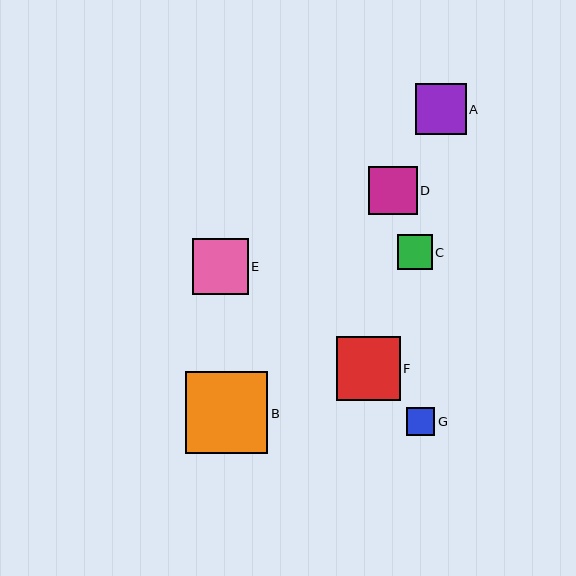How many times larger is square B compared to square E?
Square B is approximately 1.5 times the size of square E.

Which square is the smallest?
Square G is the smallest with a size of approximately 28 pixels.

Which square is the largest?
Square B is the largest with a size of approximately 82 pixels.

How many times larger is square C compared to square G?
Square C is approximately 1.2 times the size of square G.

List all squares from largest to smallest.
From largest to smallest: B, F, E, A, D, C, G.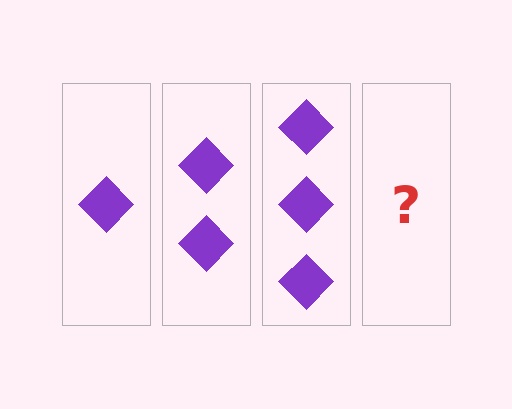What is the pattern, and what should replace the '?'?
The pattern is that each step adds one more diamond. The '?' should be 4 diamonds.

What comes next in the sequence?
The next element should be 4 diamonds.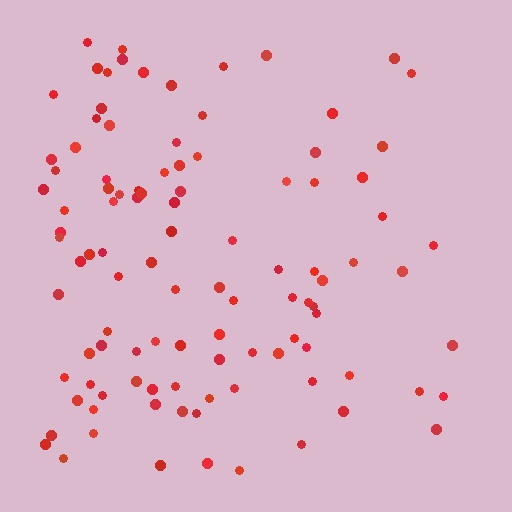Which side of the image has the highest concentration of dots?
The left.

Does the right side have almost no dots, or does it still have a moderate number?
Still a moderate number, just noticeably fewer than the left.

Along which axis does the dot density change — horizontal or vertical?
Horizontal.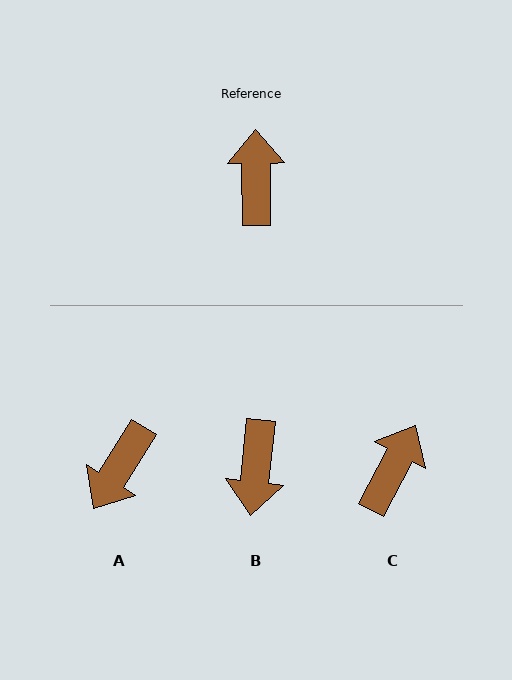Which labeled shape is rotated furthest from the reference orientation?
B, about 173 degrees away.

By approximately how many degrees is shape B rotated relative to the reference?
Approximately 173 degrees counter-clockwise.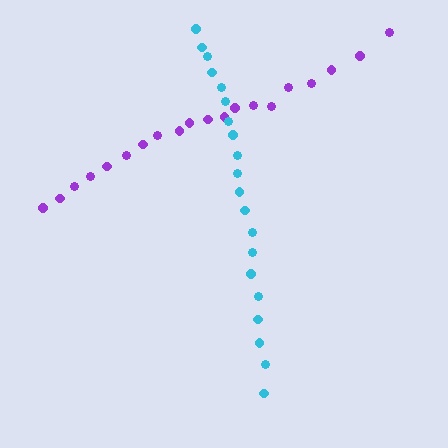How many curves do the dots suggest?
There are 2 distinct paths.